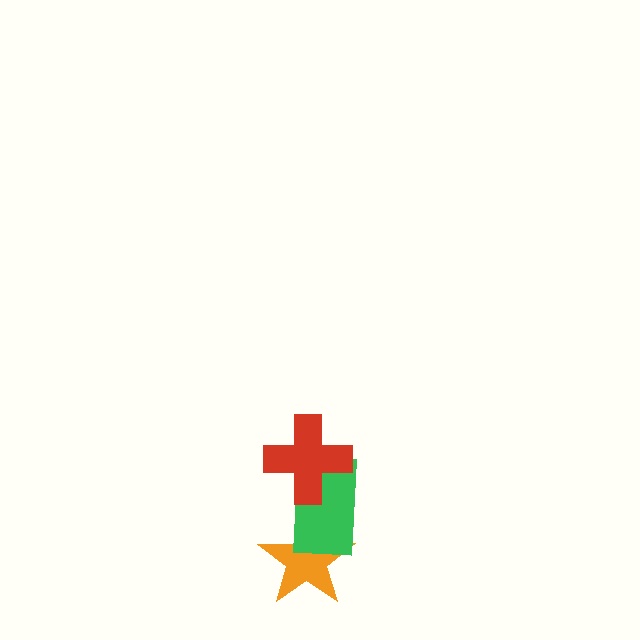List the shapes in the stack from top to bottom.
From top to bottom: the red cross, the green rectangle, the orange star.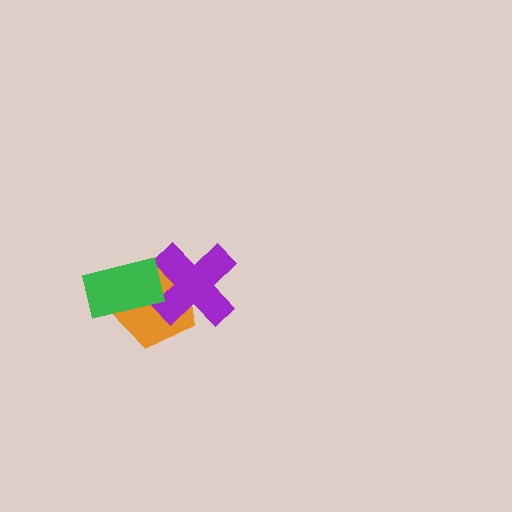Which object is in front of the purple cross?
The green rectangle is in front of the purple cross.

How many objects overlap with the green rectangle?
2 objects overlap with the green rectangle.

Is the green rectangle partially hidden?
No, no other shape covers it.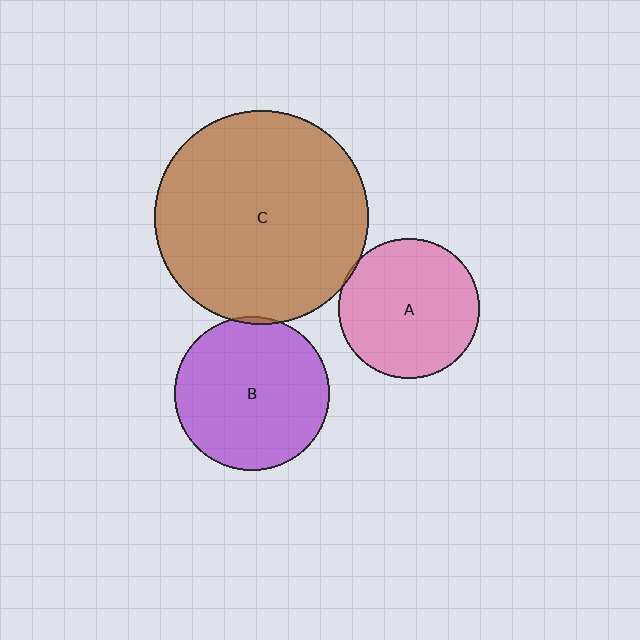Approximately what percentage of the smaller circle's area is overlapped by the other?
Approximately 5%.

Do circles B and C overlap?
Yes.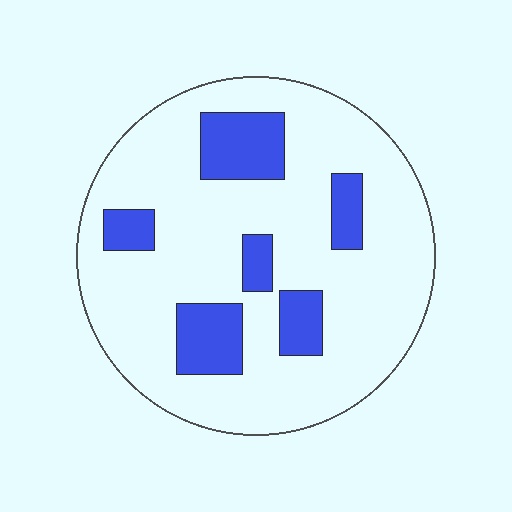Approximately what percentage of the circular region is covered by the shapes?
Approximately 20%.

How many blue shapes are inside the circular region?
6.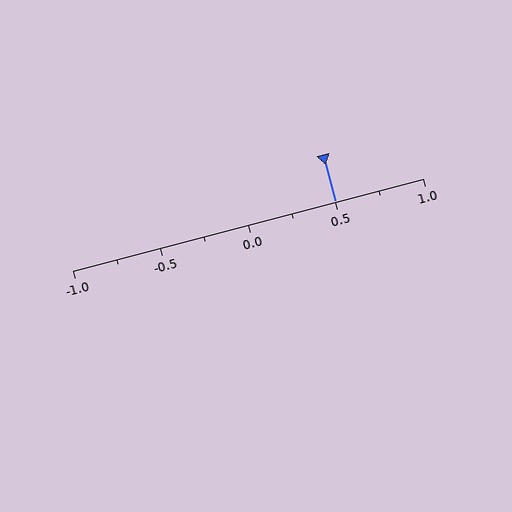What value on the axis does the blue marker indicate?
The marker indicates approximately 0.5.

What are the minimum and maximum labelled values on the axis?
The axis runs from -1.0 to 1.0.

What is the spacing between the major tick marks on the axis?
The major ticks are spaced 0.5 apart.